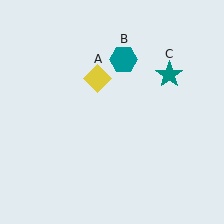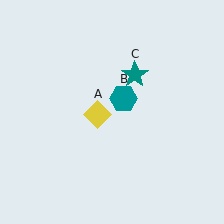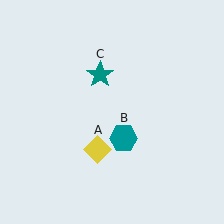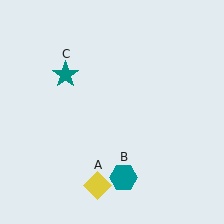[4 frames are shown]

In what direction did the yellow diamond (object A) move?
The yellow diamond (object A) moved down.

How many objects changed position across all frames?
3 objects changed position: yellow diamond (object A), teal hexagon (object B), teal star (object C).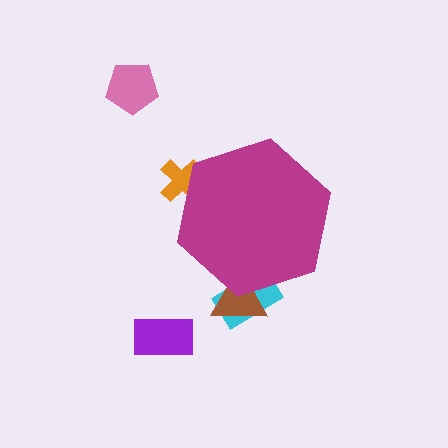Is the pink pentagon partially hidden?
No, the pink pentagon is fully visible.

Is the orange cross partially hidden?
Yes, the orange cross is partially hidden behind the magenta hexagon.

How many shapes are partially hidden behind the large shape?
3 shapes are partially hidden.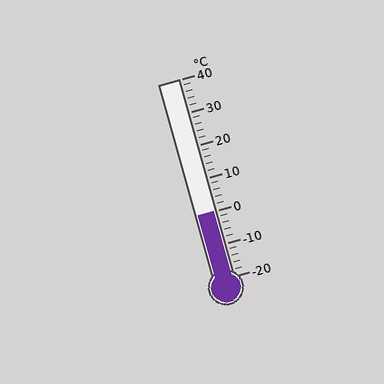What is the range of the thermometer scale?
The thermometer scale ranges from -20°C to 40°C.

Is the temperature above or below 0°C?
The temperature is at 0°C.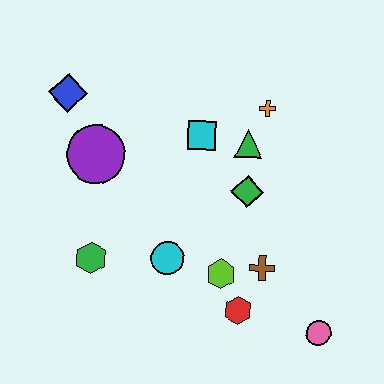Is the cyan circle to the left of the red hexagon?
Yes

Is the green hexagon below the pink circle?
No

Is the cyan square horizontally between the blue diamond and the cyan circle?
No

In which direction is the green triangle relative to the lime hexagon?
The green triangle is above the lime hexagon.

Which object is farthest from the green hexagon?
The pink circle is farthest from the green hexagon.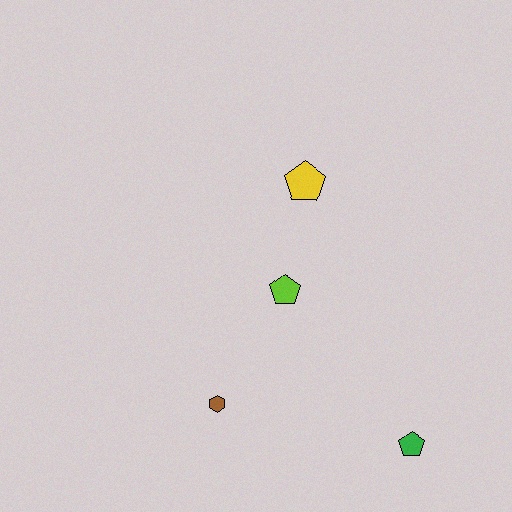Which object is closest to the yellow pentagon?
The lime pentagon is closest to the yellow pentagon.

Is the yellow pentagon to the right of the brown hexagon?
Yes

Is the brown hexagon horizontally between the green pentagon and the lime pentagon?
No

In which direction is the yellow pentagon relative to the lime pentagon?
The yellow pentagon is above the lime pentagon.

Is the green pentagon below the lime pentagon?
Yes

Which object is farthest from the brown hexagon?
The yellow pentagon is farthest from the brown hexagon.